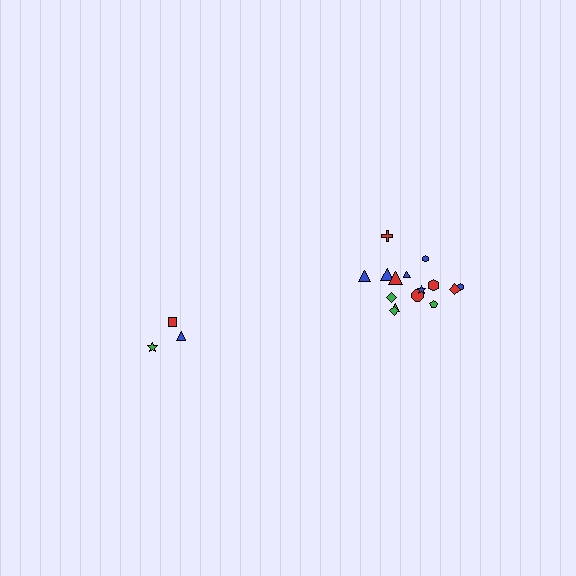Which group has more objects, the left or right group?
The right group.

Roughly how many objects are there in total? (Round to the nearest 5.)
Roughly 20 objects in total.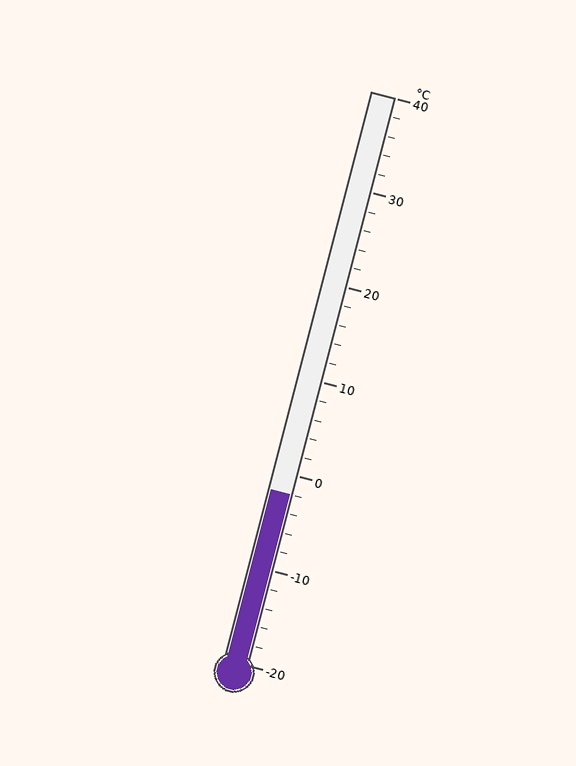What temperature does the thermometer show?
The thermometer shows approximately -2°C.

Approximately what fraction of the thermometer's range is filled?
The thermometer is filled to approximately 30% of its range.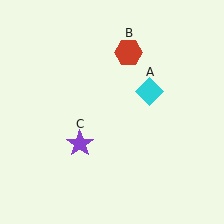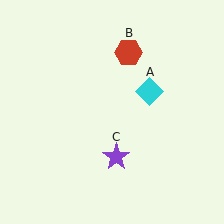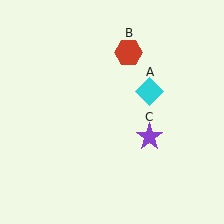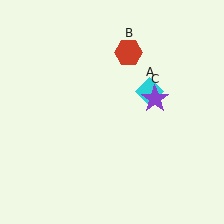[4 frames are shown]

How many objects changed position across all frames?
1 object changed position: purple star (object C).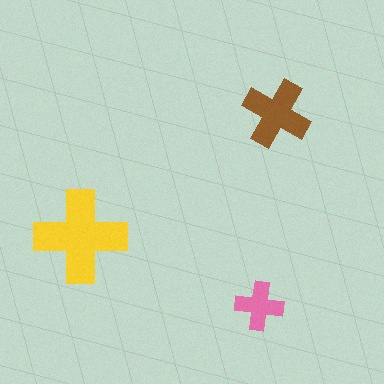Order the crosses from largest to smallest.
the yellow one, the brown one, the pink one.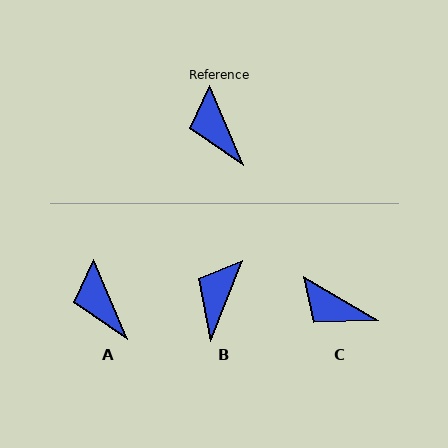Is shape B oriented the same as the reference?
No, it is off by about 44 degrees.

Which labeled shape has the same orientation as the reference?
A.